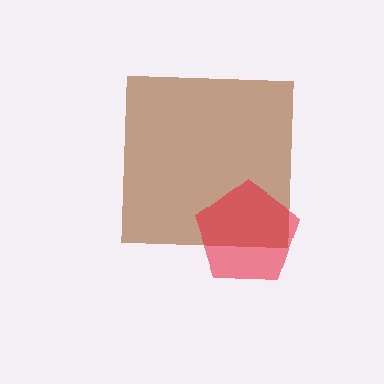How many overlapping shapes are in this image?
There are 2 overlapping shapes in the image.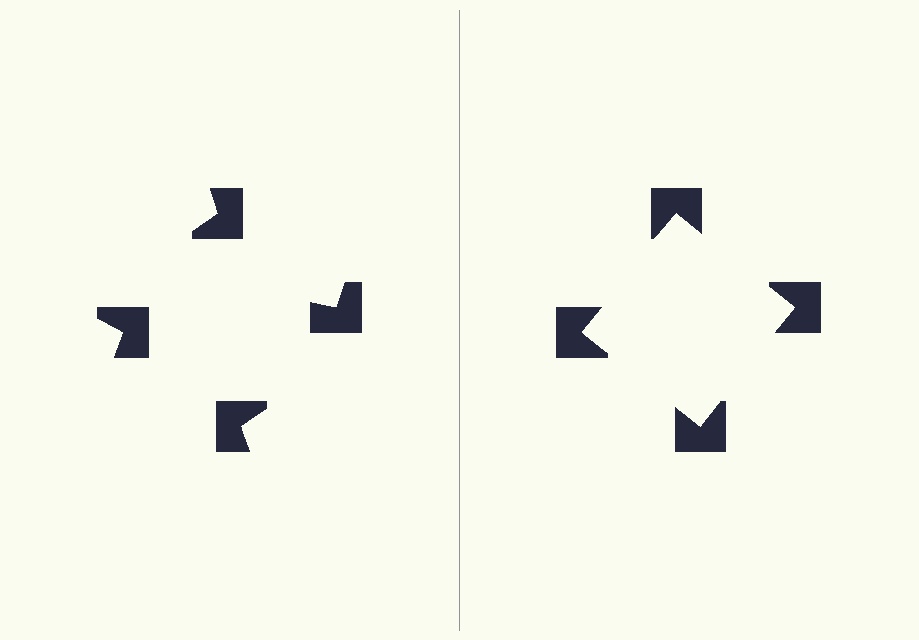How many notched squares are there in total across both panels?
8 — 4 on each side.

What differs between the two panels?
The notched squares are positioned identically on both sides; only the wedge orientations differ. On the right they align to a square; on the left they are misaligned.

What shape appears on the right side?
An illusory square.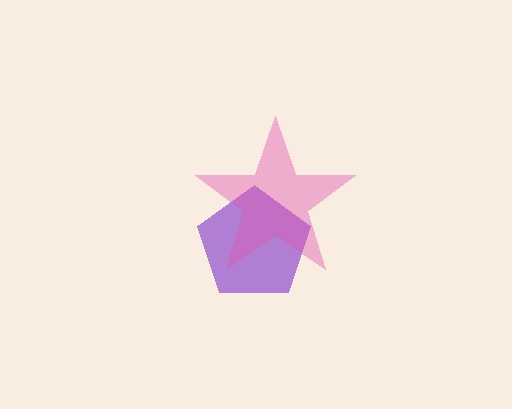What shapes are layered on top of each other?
The layered shapes are: a purple pentagon, a pink star.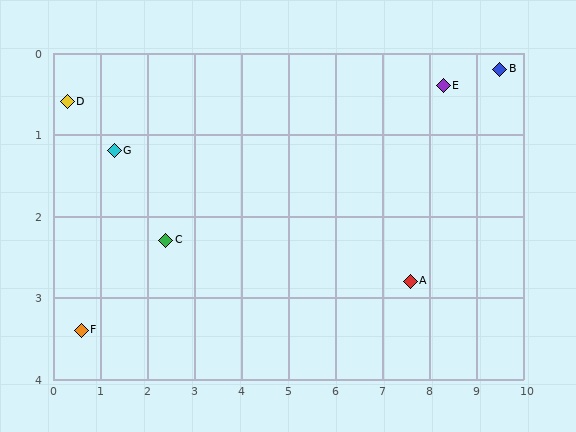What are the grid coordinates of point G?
Point G is at approximately (1.3, 1.2).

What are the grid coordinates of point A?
Point A is at approximately (7.6, 2.8).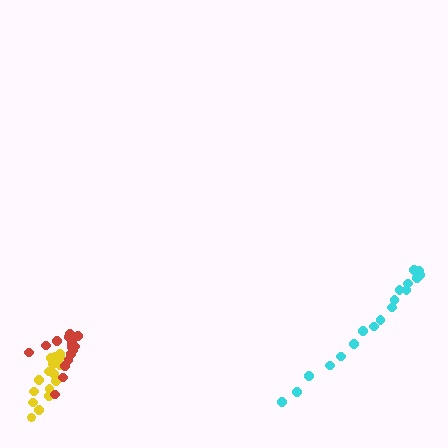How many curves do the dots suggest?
There are 3 distinct paths.